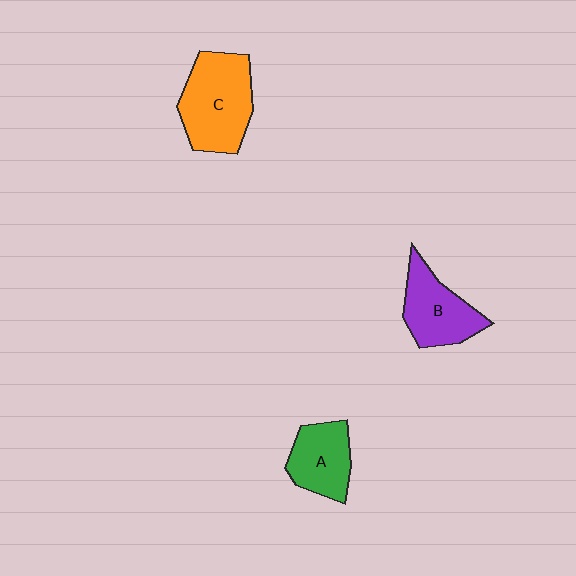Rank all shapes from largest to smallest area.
From largest to smallest: C (orange), B (purple), A (green).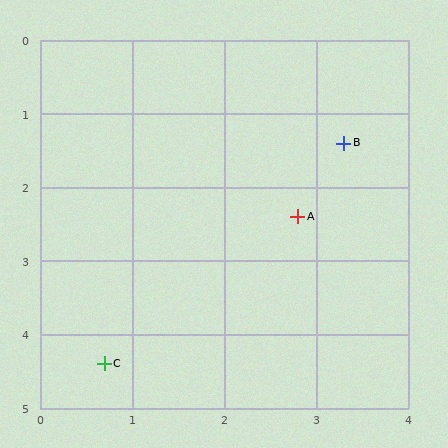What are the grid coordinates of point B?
Point B is at approximately (3.3, 1.4).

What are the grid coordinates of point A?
Point A is at approximately (2.8, 2.4).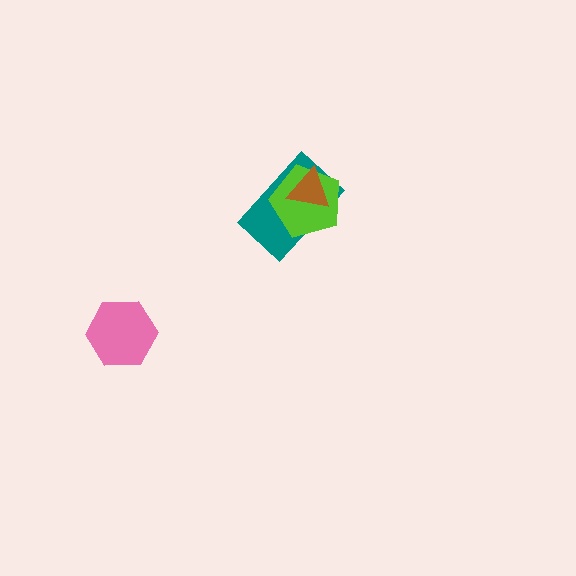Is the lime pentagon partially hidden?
Yes, it is partially covered by another shape.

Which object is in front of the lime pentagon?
The brown triangle is in front of the lime pentagon.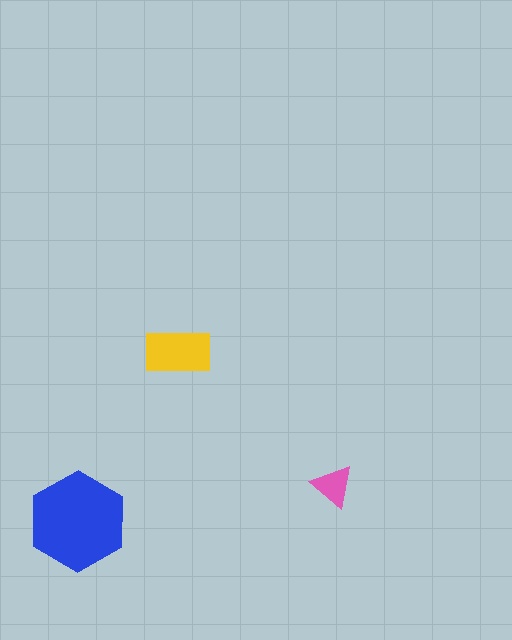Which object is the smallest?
The pink triangle.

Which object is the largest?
The blue hexagon.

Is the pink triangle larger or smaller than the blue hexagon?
Smaller.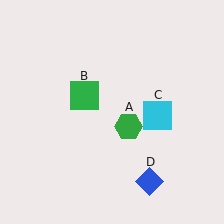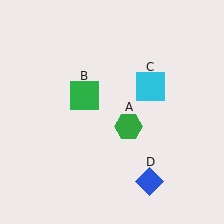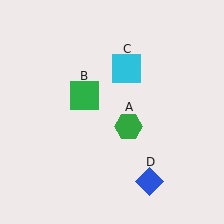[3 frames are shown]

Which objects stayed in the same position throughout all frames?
Green hexagon (object A) and green square (object B) and blue diamond (object D) remained stationary.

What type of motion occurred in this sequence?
The cyan square (object C) rotated counterclockwise around the center of the scene.